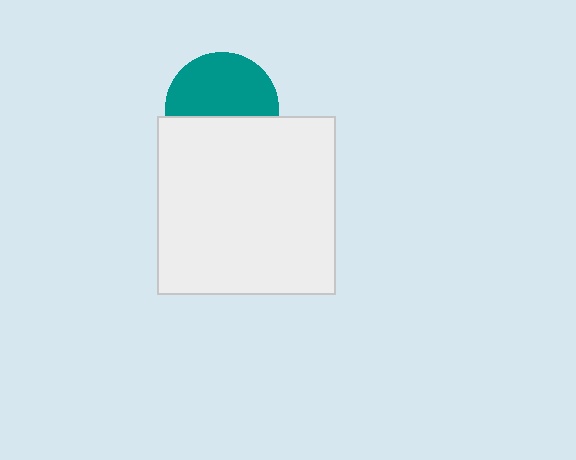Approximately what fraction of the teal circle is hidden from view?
Roughly 43% of the teal circle is hidden behind the white square.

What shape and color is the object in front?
The object in front is a white square.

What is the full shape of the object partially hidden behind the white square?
The partially hidden object is a teal circle.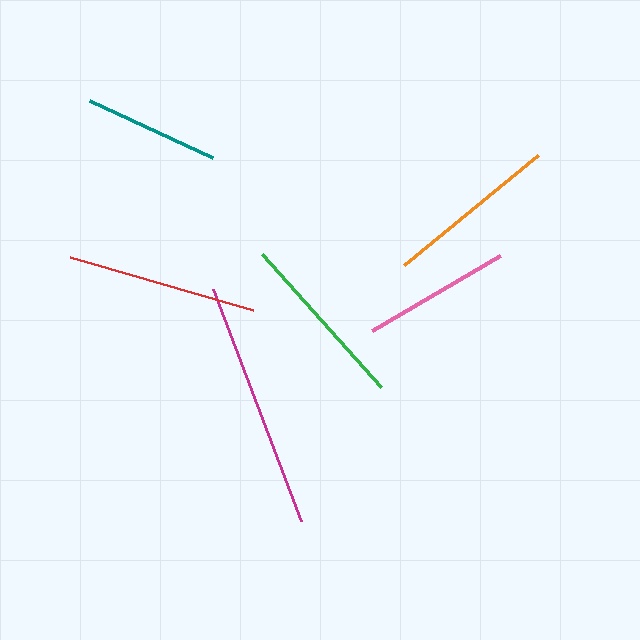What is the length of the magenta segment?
The magenta segment is approximately 249 pixels long.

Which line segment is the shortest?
The teal line is the shortest at approximately 135 pixels.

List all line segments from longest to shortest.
From longest to shortest: magenta, red, green, orange, pink, teal.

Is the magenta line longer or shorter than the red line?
The magenta line is longer than the red line.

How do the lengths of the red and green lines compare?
The red and green lines are approximately the same length.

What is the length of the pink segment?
The pink segment is approximately 149 pixels long.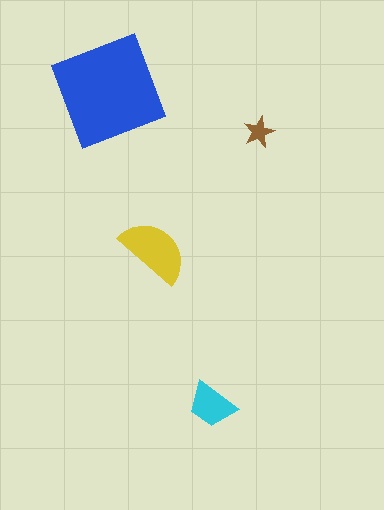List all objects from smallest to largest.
The brown star, the cyan trapezoid, the yellow semicircle, the blue diamond.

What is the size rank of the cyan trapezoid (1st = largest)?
3rd.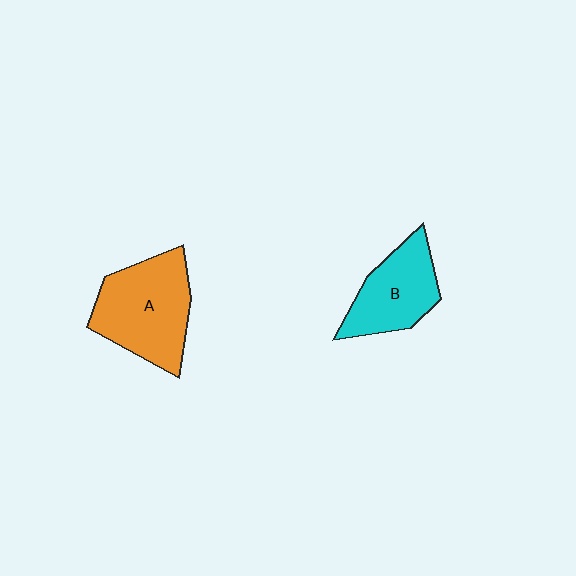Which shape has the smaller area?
Shape B (cyan).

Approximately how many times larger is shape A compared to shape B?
Approximately 1.3 times.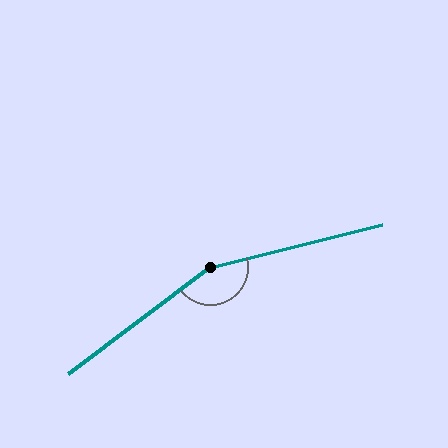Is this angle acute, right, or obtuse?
It is obtuse.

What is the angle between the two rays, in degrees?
Approximately 157 degrees.